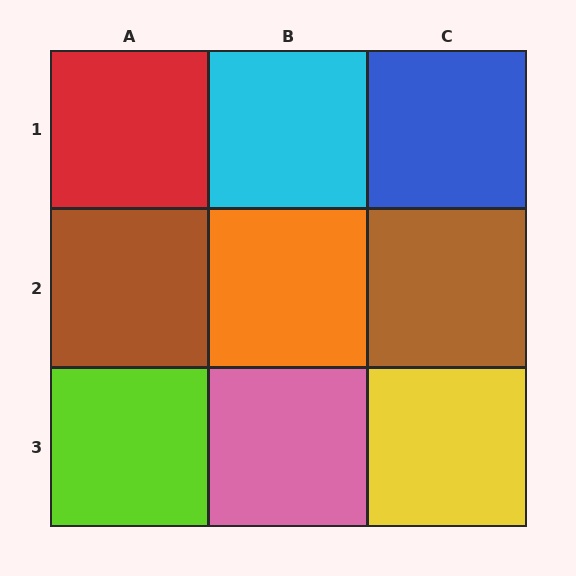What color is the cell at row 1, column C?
Blue.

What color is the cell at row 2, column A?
Brown.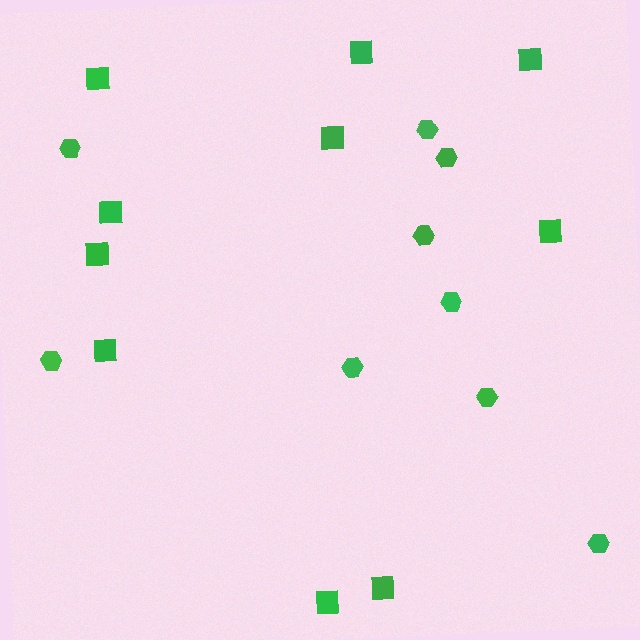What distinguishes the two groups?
There are 2 groups: one group of hexagons (9) and one group of squares (10).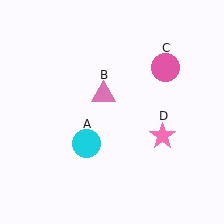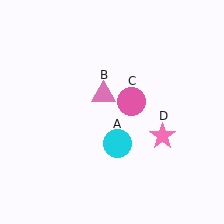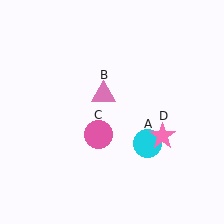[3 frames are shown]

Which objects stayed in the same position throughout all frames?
Pink triangle (object B) and pink star (object D) remained stationary.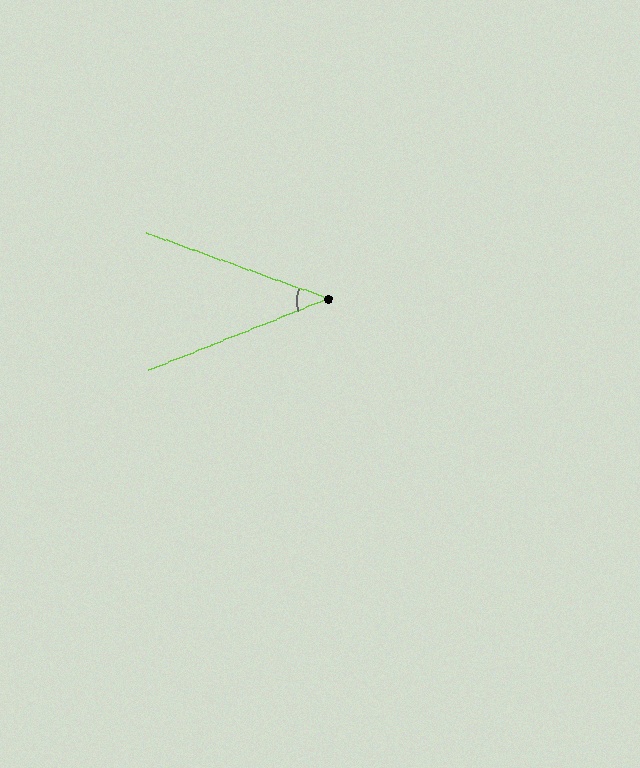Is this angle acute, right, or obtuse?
It is acute.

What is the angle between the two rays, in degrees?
Approximately 41 degrees.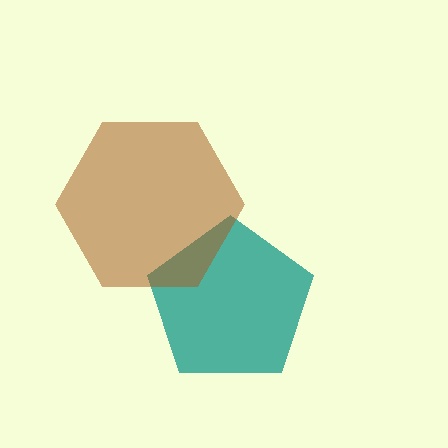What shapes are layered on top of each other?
The layered shapes are: a teal pentagon, a brown hexagon.